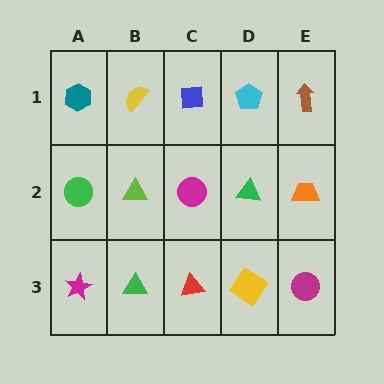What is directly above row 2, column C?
A blue square.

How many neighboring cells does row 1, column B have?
3.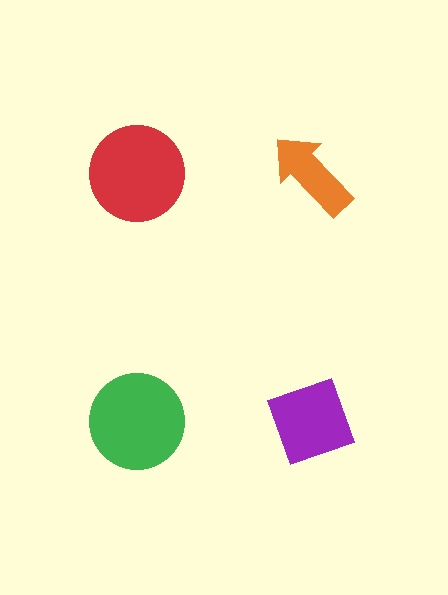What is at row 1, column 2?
An orange arrow.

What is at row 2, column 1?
A green circle.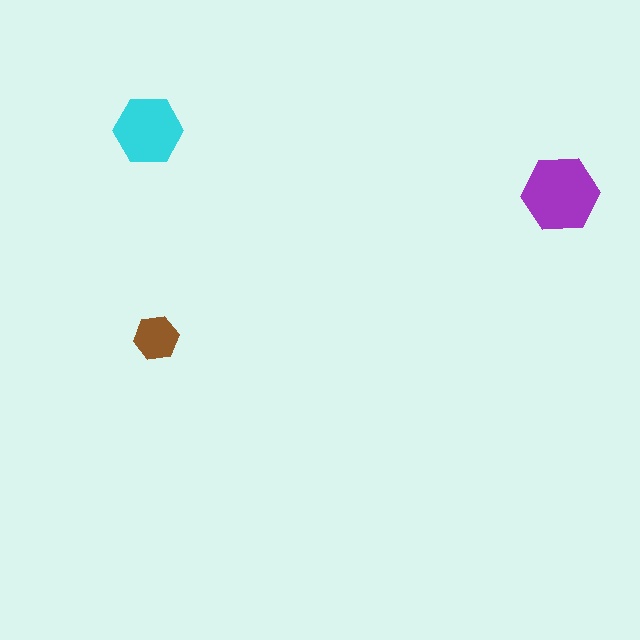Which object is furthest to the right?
The purple hexagon is rightmost.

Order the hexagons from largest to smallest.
the purple one, the cyan one, the brown one.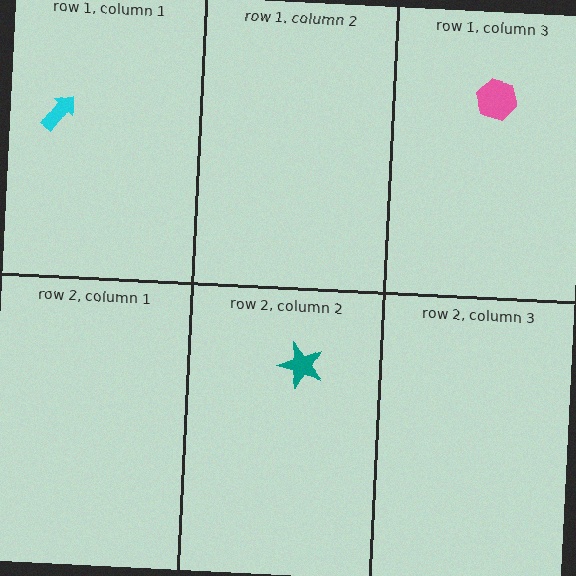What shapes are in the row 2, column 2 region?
The teal star.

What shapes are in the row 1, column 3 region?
The pink hexagon.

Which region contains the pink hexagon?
The row 1, column 3 region.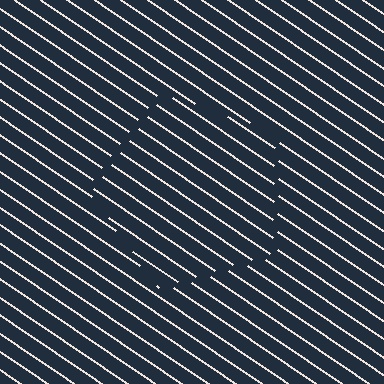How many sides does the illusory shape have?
5 sides — the line-ends trace a pentagon.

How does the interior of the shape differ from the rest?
The interior of the shape contains the same grating, shifted by half a period — the contour is defined by the phase discontinuity where line-ends from the inner and outer gratings abut.